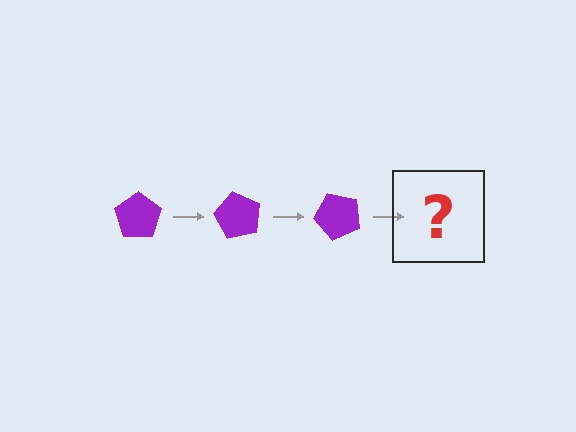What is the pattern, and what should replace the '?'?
The pattern is that the pentagon rotates 60 degrees each step. The '?' should be a purple pentagon rotated 180 degrees.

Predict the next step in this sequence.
The next step is a purple pentagon rotated 180 degrees.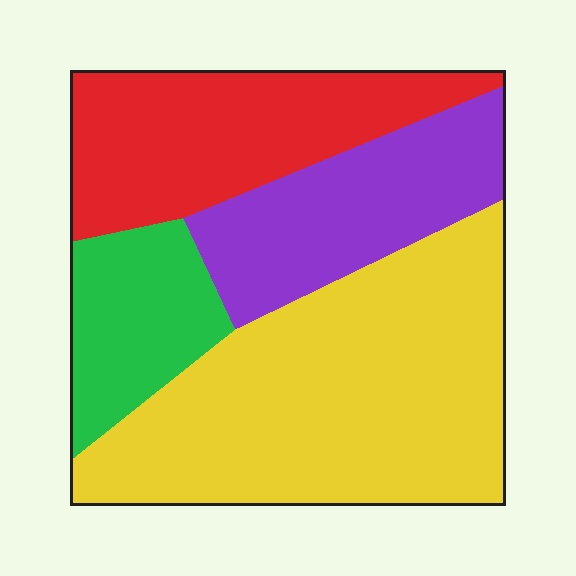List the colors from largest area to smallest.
From largest to smallest: yellow, red, purple, green.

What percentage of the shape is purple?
Purple covers around 20% of the shape.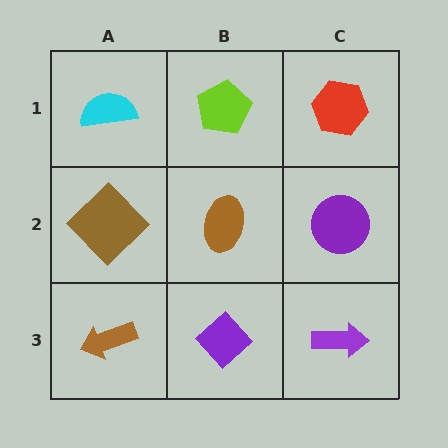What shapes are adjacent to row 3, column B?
A brown ellipse (row 2, column B), a brown arrow (row 3, column A), a purple arrow (row 3, column C).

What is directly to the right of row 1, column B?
A red hexagon.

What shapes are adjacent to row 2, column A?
A cyan semicircle (row 1, column A), a brown arrow (row 3, column A), a brown ellipse (row 2, column B).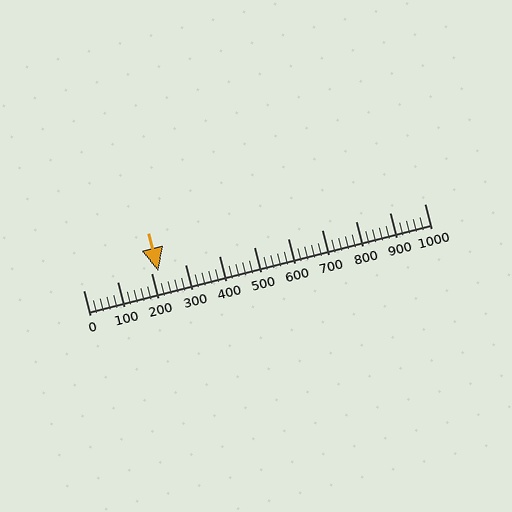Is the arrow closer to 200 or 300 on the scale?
The arrow is closer to 200.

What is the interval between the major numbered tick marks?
The major tick marks are spaced 100 units apart.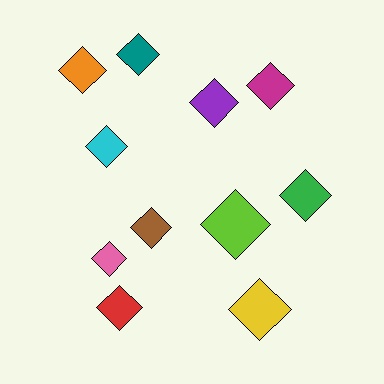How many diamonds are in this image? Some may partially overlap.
There are 11 diamonds.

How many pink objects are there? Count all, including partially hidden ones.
There is 1 pink object.